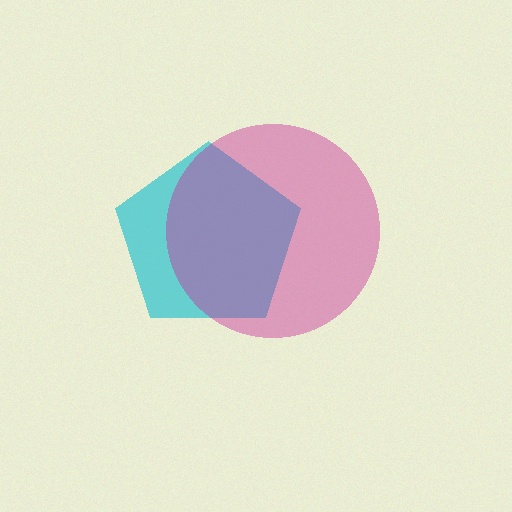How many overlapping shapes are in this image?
There are 2 overlapping shapes in the image.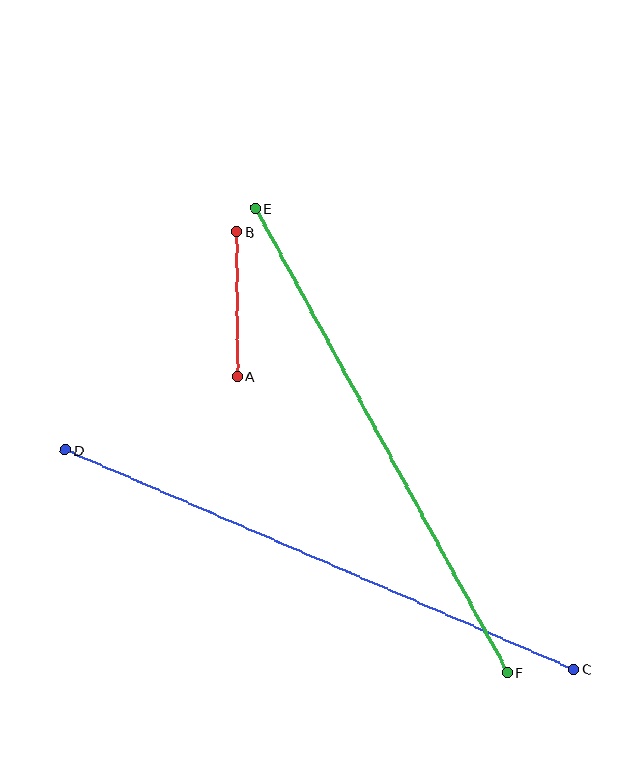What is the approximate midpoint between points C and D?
The midpoint is at approximately (320, 560) pixels.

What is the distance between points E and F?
The distance is approximately 528 pixels.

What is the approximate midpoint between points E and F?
The midpoint is at approximately (381, 440) pixels.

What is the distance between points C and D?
The distance is approximately 554 pixels.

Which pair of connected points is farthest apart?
Points C and D are farthest apart.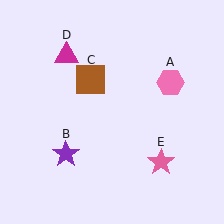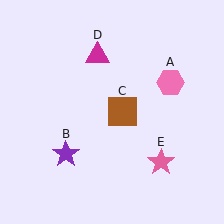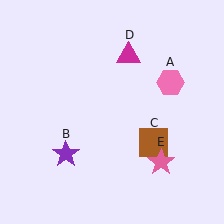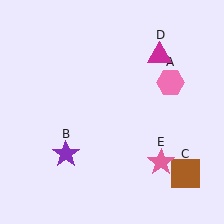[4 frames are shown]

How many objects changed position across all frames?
2 objects changed position: brown square (object C), magenta triangle (object D).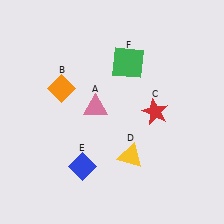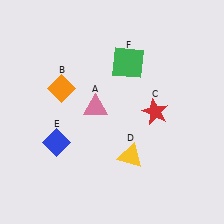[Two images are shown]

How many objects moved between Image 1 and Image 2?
1 object moved between the two images.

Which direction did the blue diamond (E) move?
The blue diamond (E) moved left.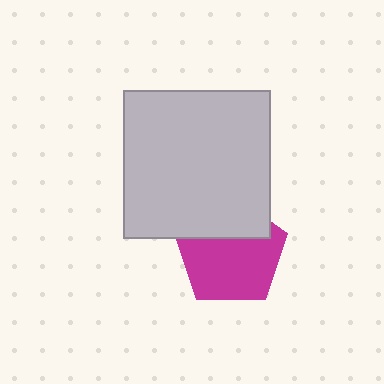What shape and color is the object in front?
The object in front is a light gray square.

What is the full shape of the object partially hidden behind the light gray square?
The partially hidden object is a magenta pentagon.